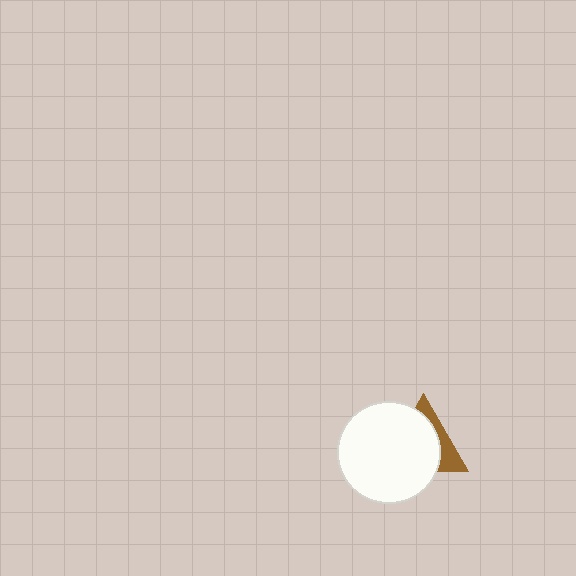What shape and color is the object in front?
The object in front is a white circle.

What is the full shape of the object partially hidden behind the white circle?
The partially hidden object is a brown triangle.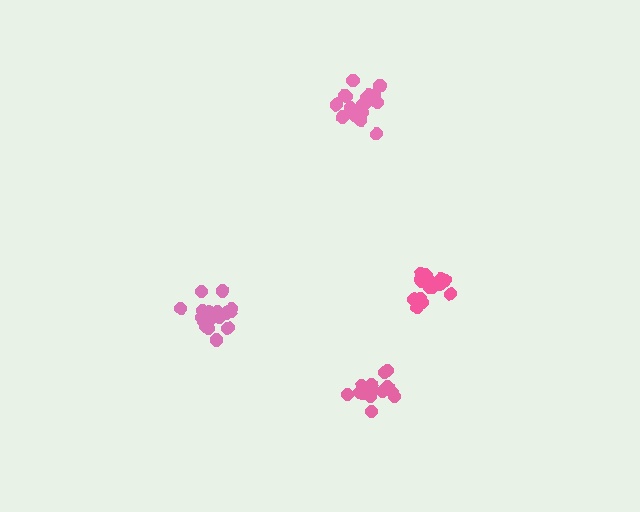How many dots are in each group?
Group 1: 17 dots, Group 2: 21 dots, Group 3: 16 dots, Group 4: 19 dots (73 total).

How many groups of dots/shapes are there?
There are 4 groups.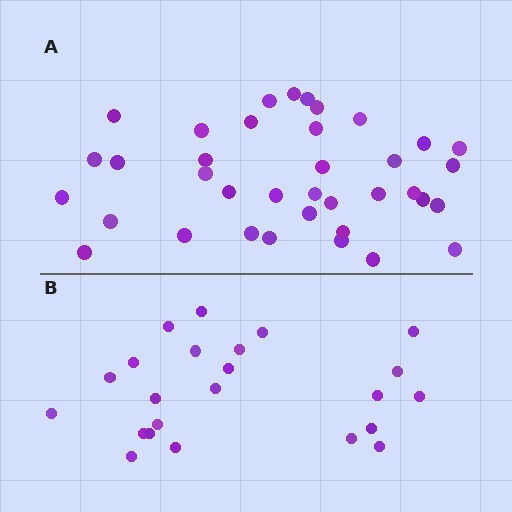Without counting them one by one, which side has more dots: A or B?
Region A (the top region) has more dots.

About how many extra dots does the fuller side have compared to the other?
Region A has approximately 15 more dots than region B.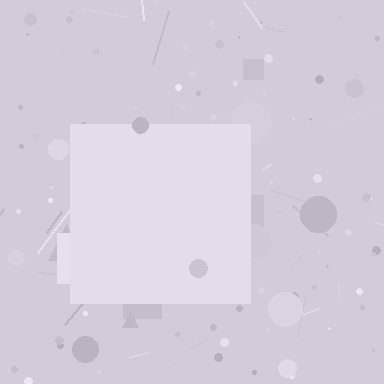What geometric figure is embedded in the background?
A square is embedded in the background.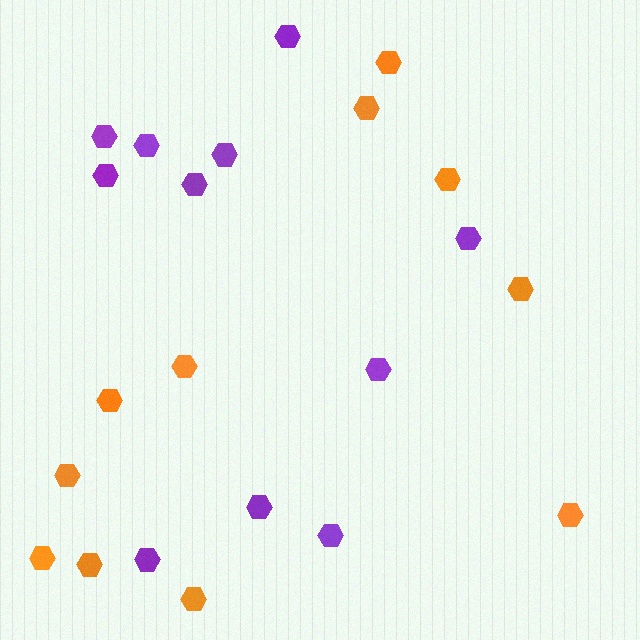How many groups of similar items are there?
There are 2 groups: one group of orange hexagons (11) and one group of purple hexagons (11).